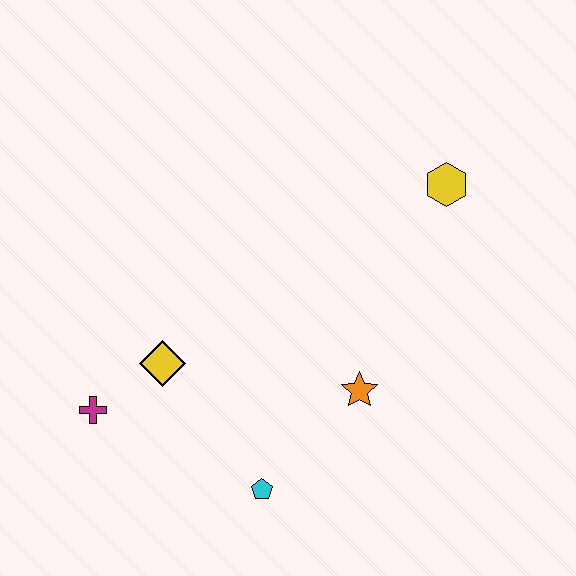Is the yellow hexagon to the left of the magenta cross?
No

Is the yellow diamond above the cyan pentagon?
Yes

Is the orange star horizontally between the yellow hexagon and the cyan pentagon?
Yes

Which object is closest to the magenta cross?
The yellow diamond is closest to the magenta cross.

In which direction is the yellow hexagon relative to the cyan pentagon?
The yellow hexagon is above the cyan pentagon.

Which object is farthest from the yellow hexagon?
The magenta cross is farthest from the yellow hexagon.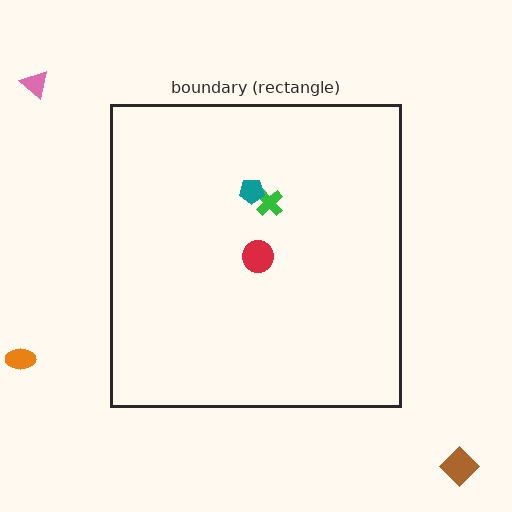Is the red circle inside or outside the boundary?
Inside.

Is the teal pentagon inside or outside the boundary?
Inside.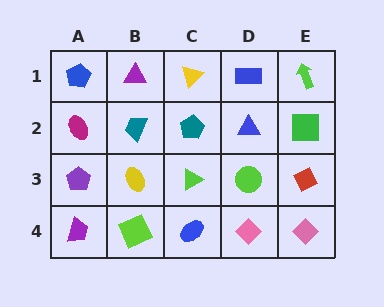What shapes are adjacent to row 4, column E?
A red diamond (row 3, column E), a pink diamond (row 4, column D).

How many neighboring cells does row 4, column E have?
2.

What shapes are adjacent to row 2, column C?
A yellow triangle (row 1, column C), a lime triangle (row 3, column C), a teal trapezoid (row 2, column B), a blue triangle (row 2, column D).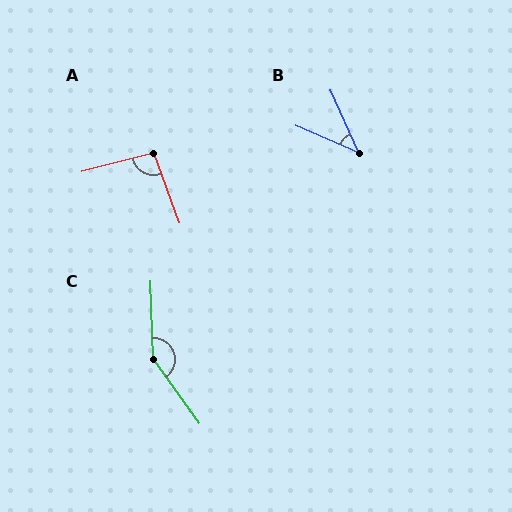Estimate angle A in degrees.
Approximately 96 degrees.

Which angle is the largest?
C, at approximately 147 degrees.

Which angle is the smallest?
B, at approximately 42 degrees.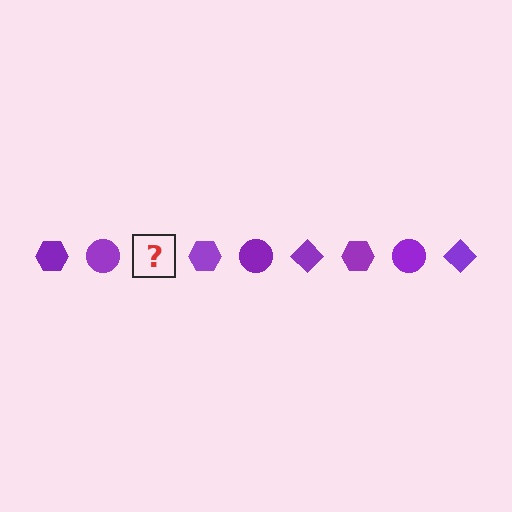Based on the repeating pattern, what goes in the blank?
The blank should be a purple diamond.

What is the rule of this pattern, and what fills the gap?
The rule is that the pattern cycles through hexagon, circle, diamond shapes in purple. The gap should be filled with a purple diamond.